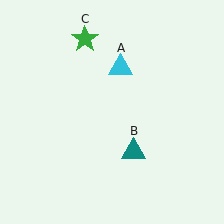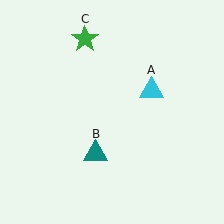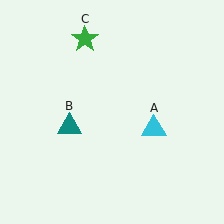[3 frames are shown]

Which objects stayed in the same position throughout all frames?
Green star (object C) remained stationary.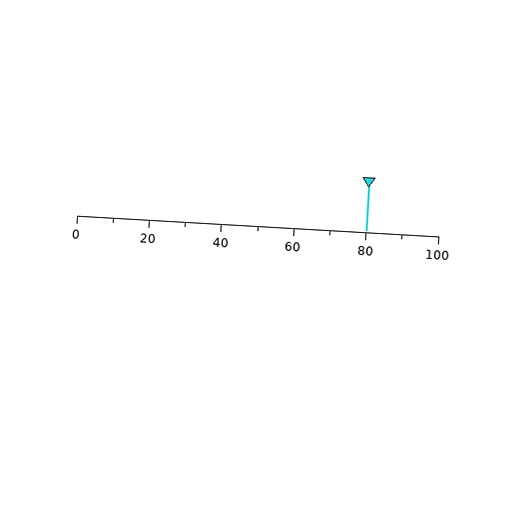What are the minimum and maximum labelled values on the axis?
The axis runs from 0 to 100.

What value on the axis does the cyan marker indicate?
The marker indicates approximately 80.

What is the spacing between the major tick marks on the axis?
The major ticks are spaced 20 apart.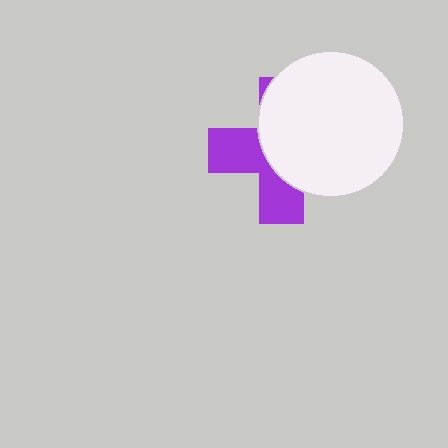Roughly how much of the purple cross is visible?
A small part of it is visible (roughly 41%).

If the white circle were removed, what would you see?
You would see the complete purple cross.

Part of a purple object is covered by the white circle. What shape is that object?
It is a cross.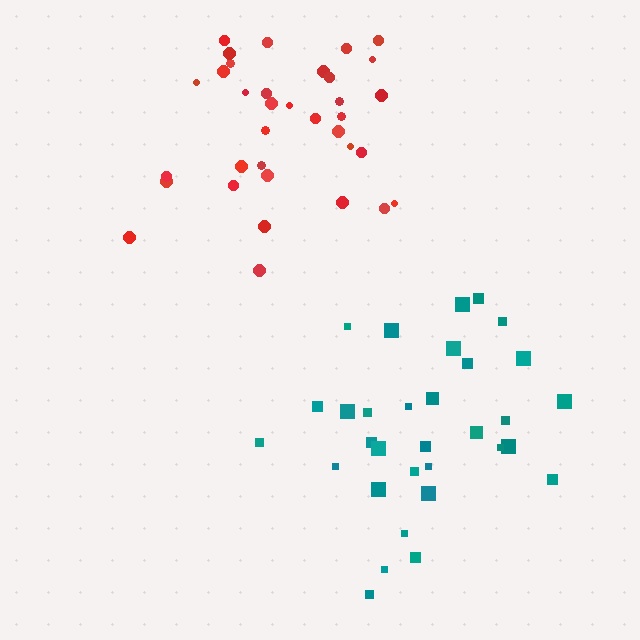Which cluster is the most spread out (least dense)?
Teal.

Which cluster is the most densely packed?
Red.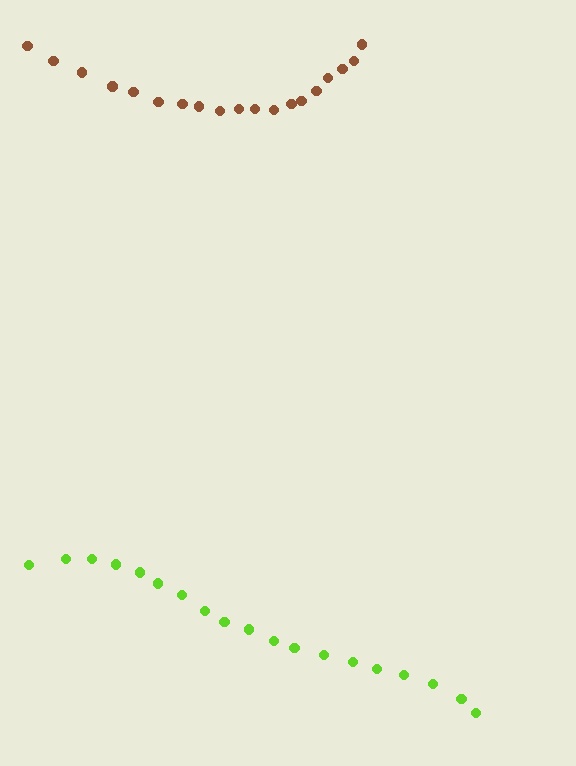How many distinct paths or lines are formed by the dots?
There are 2 distinct paths.